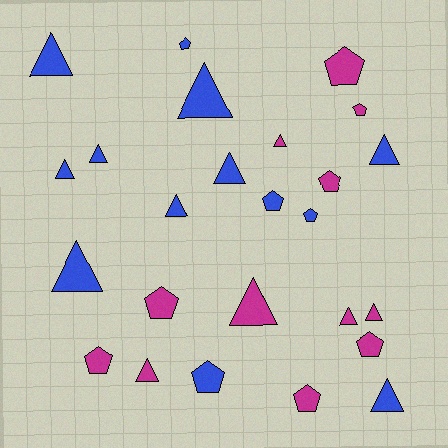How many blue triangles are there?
There are 9 blue triangles.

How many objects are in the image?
There are 25 objects.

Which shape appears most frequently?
Triangle, with 14 objects.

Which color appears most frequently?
Blue, with 13 objects.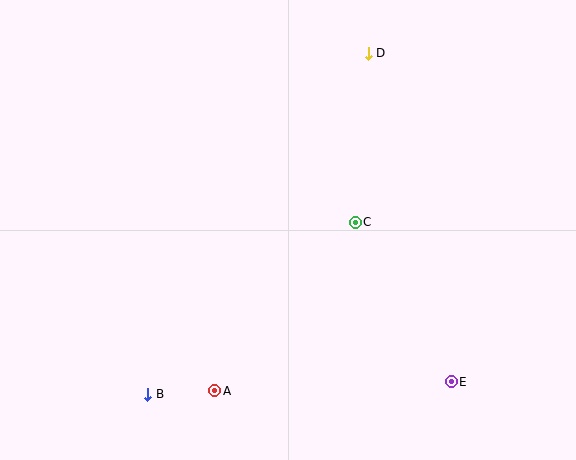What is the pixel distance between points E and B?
The distance between E and B is 304 pixels.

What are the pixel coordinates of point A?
Point A is at (215, 391).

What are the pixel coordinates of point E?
Point E is at (451, 382).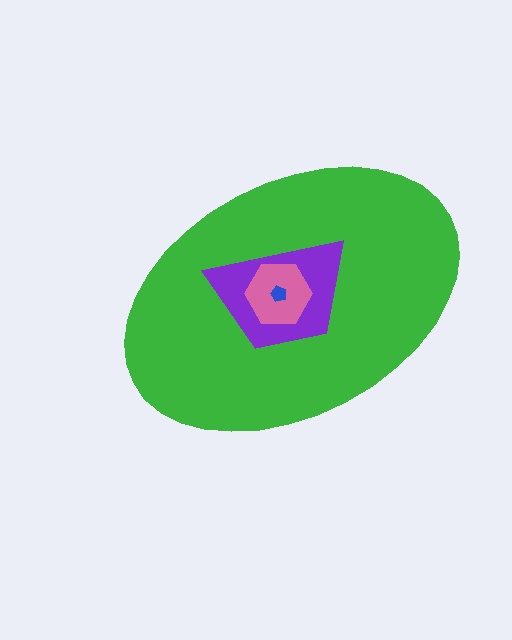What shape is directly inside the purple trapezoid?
The pink hexagon.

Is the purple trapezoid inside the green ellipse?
Yes.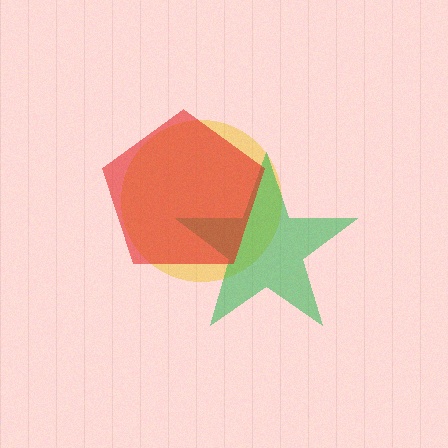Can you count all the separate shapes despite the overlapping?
Yes, there are 3 separate shapes.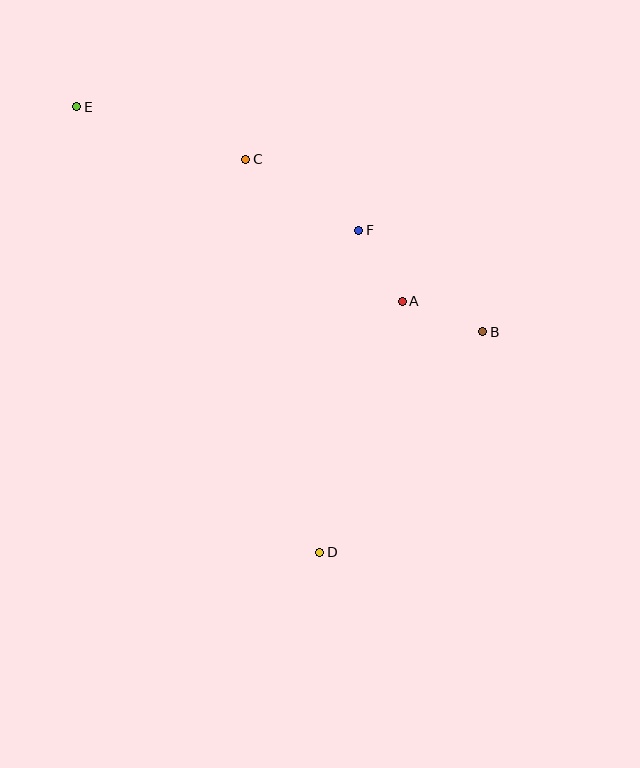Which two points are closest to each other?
Points A and F are closest to each other.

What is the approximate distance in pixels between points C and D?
The distance between C and D is approximately 400 pixels.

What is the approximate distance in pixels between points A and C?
The distance between A and C is approximately 211 pixels.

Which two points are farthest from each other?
Points D and E are farthest from each other.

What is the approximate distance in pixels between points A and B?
The distance between A and B is approximately 86 pixels.